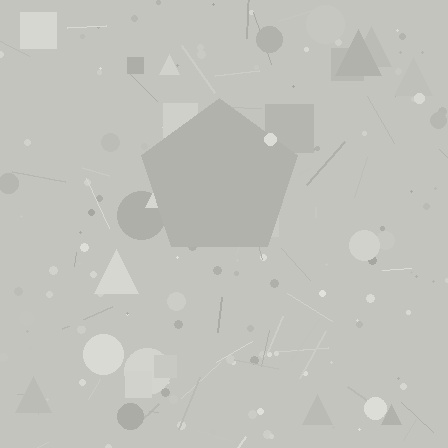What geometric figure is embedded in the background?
A pentagon is embedded in the background.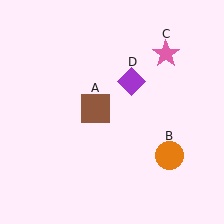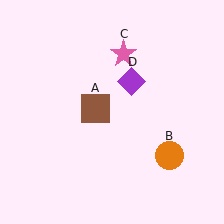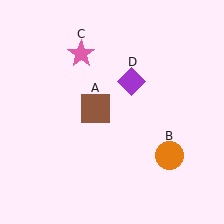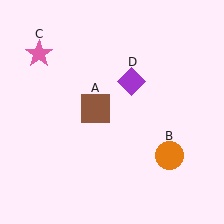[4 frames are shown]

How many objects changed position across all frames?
1 object changed position: pink star (object C).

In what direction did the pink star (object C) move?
The pink star (object C) moved left.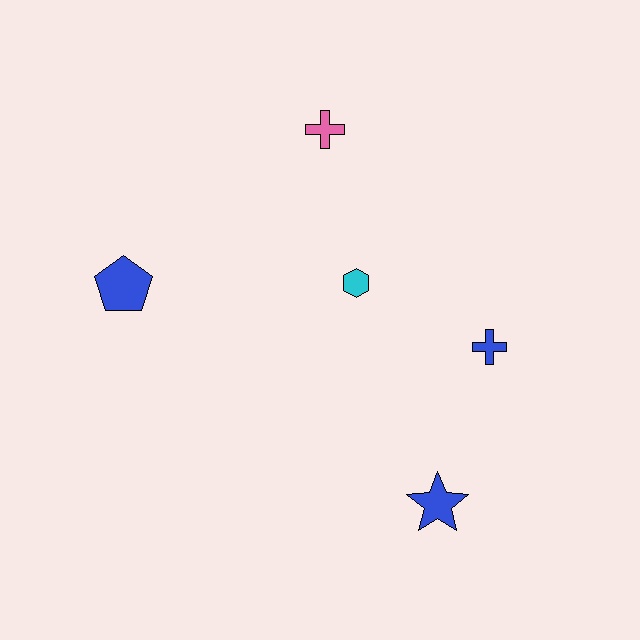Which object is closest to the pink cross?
The cyan hexagon is closest to the pink cross.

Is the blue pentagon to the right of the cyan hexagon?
No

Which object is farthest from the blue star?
The pink cross is farthest from the blue star.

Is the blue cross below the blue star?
No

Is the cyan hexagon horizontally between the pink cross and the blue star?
Yes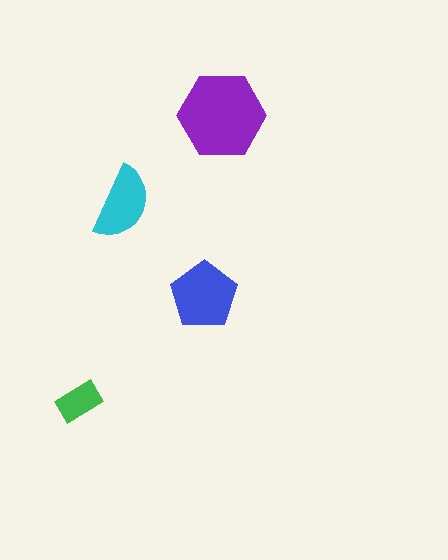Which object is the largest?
The purple hexagon.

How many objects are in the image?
There are 4 objects in the image.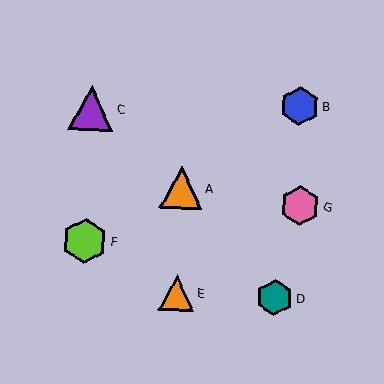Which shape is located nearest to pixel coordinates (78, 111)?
The purple triangle (labeled C) at (91, 108) is nearest to that location.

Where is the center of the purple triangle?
The center of the purple triangle is at (91, 108).